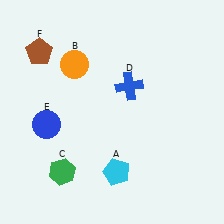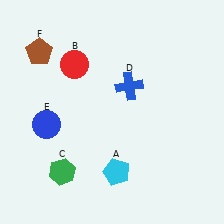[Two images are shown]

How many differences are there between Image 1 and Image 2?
There is 1 difference between the two images.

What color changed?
The circle (B) changed from orange in Image 1 to red in Image 2.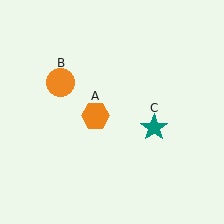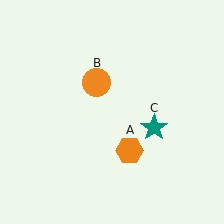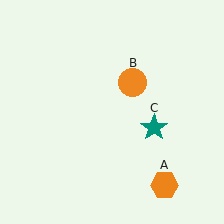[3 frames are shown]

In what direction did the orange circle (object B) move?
The orange circle (object B) moved right.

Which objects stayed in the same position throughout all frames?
Teal star (object C) remained stationary.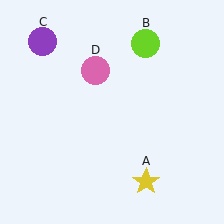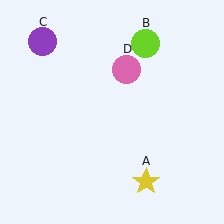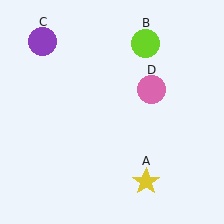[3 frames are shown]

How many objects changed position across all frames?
1 object changed position: pink circle (object D).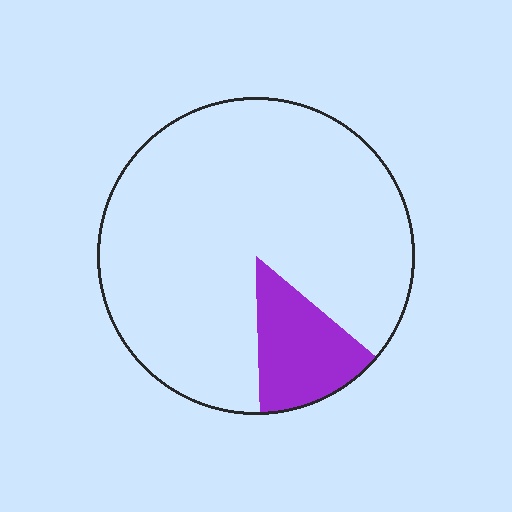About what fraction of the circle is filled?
About one eighth (1/8).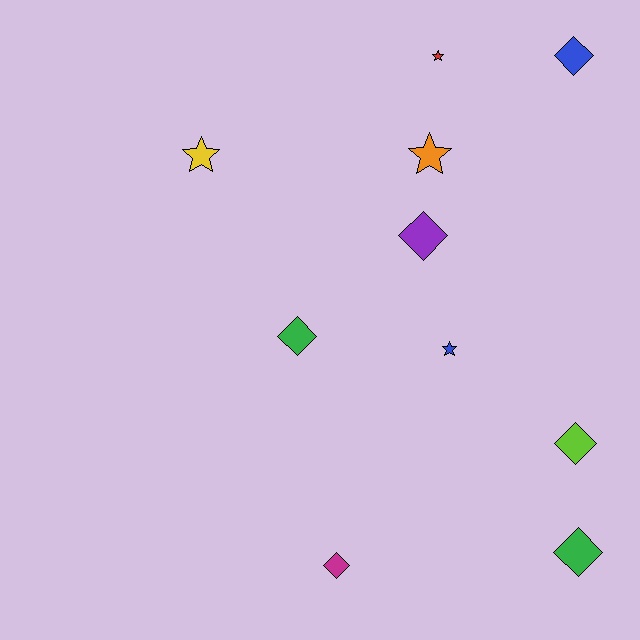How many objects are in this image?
There are 10 objects.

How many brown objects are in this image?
There are no brown objects.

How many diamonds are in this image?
There are 6 diamonds.